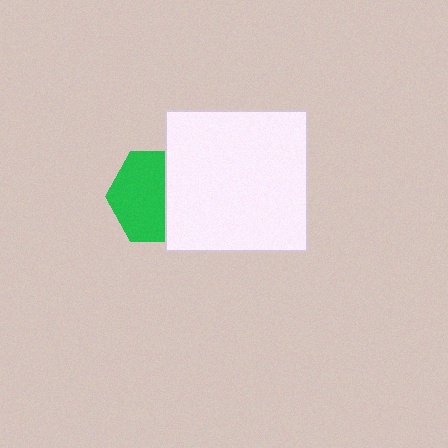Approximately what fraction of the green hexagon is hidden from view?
Roughly 39% of the green hexagon is hidden behind the white square.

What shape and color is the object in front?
The object in front is a white square.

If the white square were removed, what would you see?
You would see the complete green hexagon.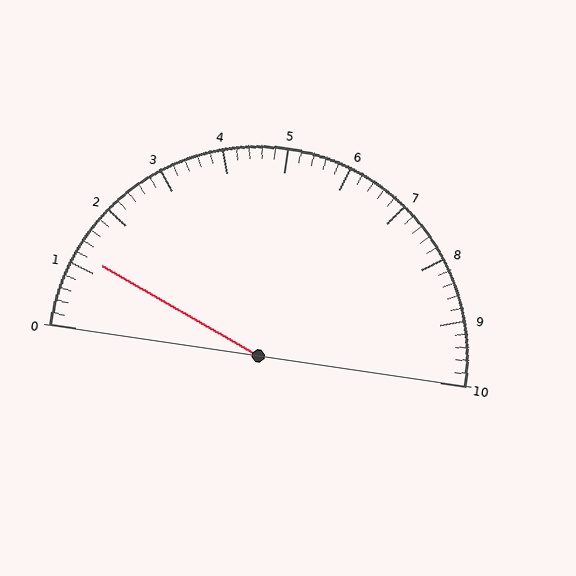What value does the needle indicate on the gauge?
The needle indicates approximately 1.2.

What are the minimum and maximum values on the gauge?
The gauge ranges from 0 to 10.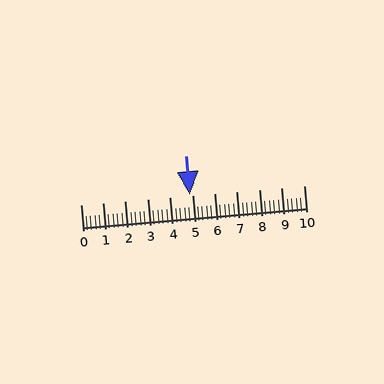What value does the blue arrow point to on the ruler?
The blue arrow points to approximately 4.9.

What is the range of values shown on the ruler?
The ruler shows values from 0 to 10.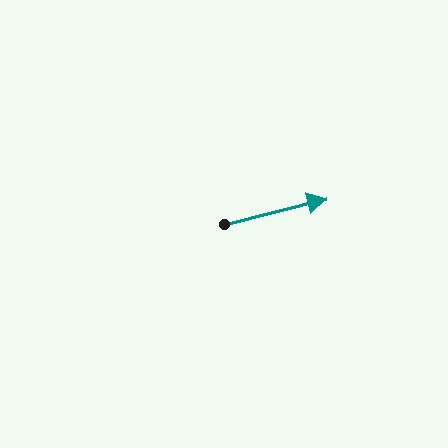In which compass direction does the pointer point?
East.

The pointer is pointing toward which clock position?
Roughly 3 o'clock.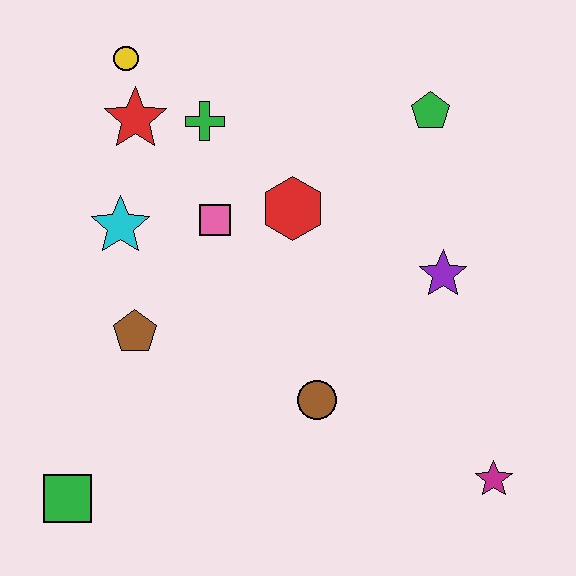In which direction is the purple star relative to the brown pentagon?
The purple star is to the right of the brown pentagon.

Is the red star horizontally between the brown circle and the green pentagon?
No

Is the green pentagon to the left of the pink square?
No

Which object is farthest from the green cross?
The magenta star is farthest from the green cross.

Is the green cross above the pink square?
Yes